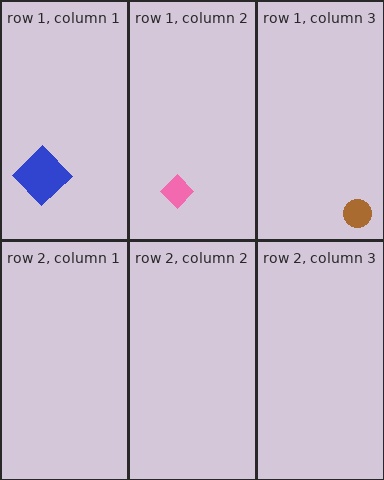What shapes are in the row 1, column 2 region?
The pink diamond.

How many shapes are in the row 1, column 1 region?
1.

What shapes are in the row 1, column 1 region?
The blue diamond.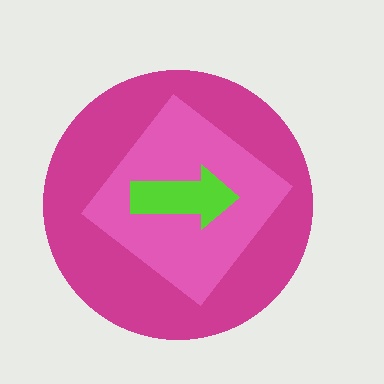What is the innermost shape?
The lime arrow.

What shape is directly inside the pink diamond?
The lime arrow.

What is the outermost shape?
The magenta circle.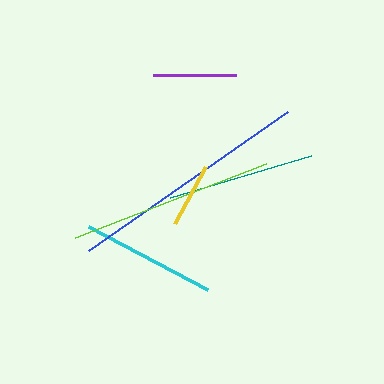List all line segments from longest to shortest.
From longest to shortest: blue, lime, teal, cyan, purple, yellow.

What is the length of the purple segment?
The purple segment is approximately 84 pixels long.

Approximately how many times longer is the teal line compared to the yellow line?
The teal line is approximately 2.3 times the length of the yellow line.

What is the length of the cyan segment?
The cyan segment is approximately 134 pixels long.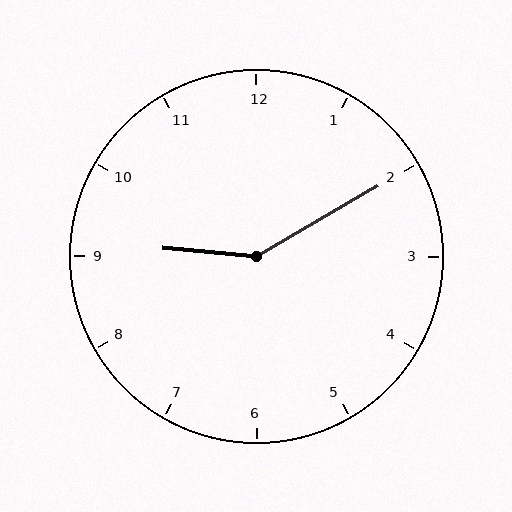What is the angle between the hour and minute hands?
Approximately 145 degrees.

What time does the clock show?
9:10.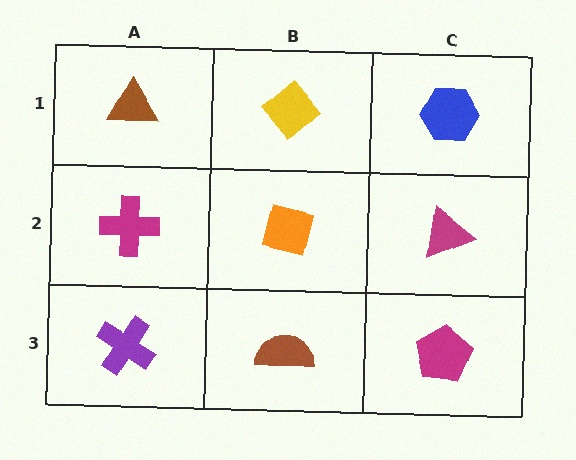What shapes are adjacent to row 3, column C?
A magenta triangle (row 2, column C), a brown semicircle (row 3, column B).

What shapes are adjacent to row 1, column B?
An orange square (row 2, column B), a brown triangle (row 1, column A), a blue hexagon (row 1, column C).